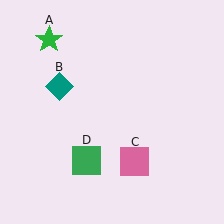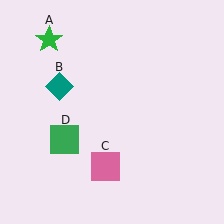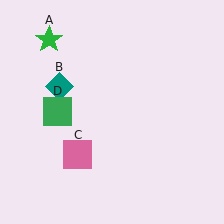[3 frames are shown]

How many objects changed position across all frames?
2 objects changed position: pink square (object C), green square (object D).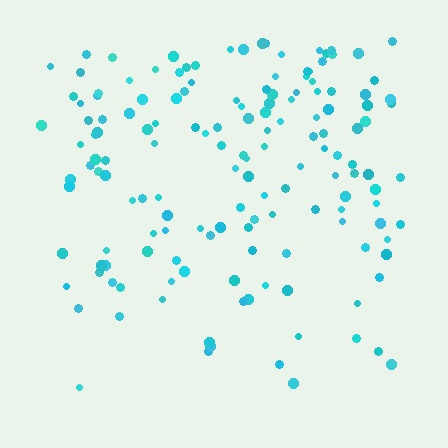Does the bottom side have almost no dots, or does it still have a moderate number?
Still a moderate number, just noticeably fewer than the top.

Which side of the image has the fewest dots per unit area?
The bottom.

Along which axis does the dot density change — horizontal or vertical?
Vertical.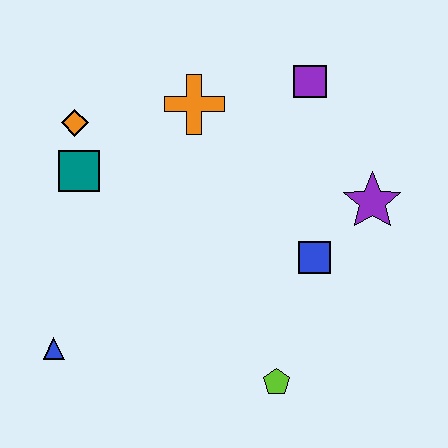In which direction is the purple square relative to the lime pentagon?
The purple square is above the lime pentagon.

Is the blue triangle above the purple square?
No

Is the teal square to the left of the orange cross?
Yes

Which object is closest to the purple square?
The orange cross is closest to the purple square.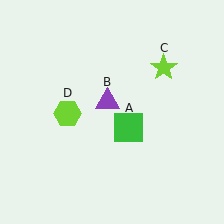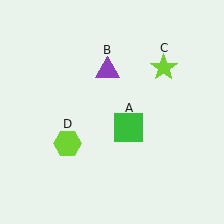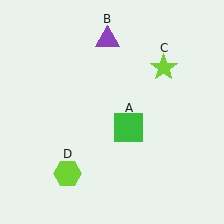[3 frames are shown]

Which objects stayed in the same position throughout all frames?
Green square (object A) and lime star (object C) remained stationary.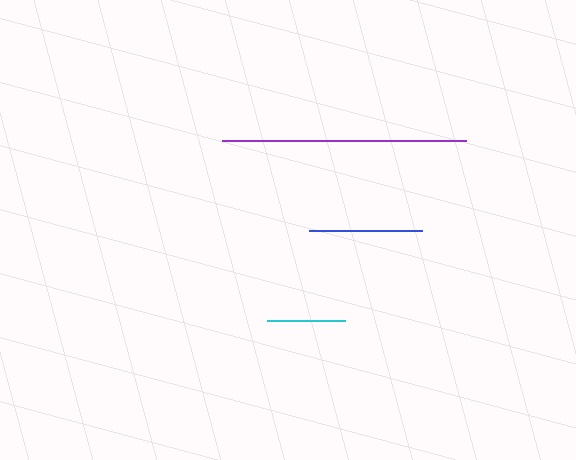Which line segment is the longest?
The purple line is the longest at approximately 244 pixels.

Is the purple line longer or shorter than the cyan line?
The purple line is longer than the cyan line.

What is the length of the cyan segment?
The cyan segment is approximately 78 pixels long.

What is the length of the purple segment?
The purple segment is approximately 244 pixels long.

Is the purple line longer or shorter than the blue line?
The purple line is longer than the blue line.